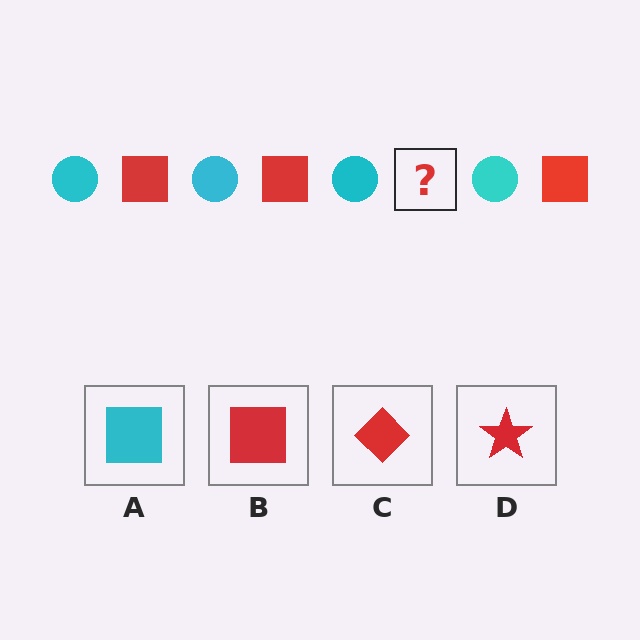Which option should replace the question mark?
Option B.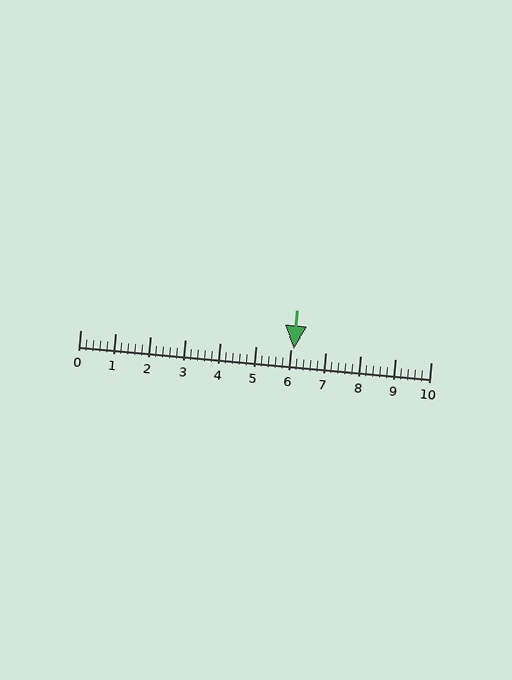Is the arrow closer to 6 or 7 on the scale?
The arrow is closer to 6.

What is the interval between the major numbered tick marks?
The major tick marks are spaced 1 units apart.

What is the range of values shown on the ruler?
The ruler shows values from 0 to 10.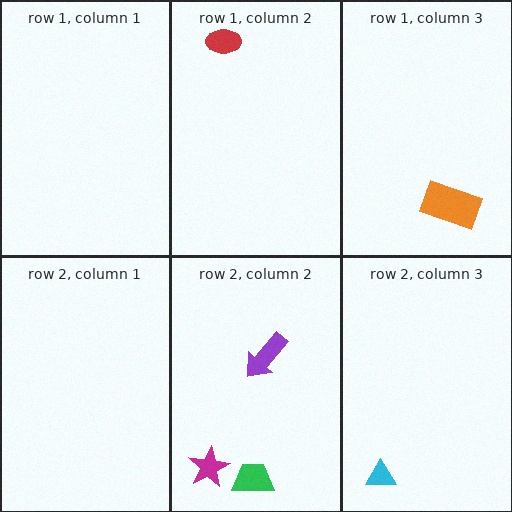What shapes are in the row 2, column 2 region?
The green trapezoid, the purple arrow, the magenta star.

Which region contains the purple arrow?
The row 2, column 2 region.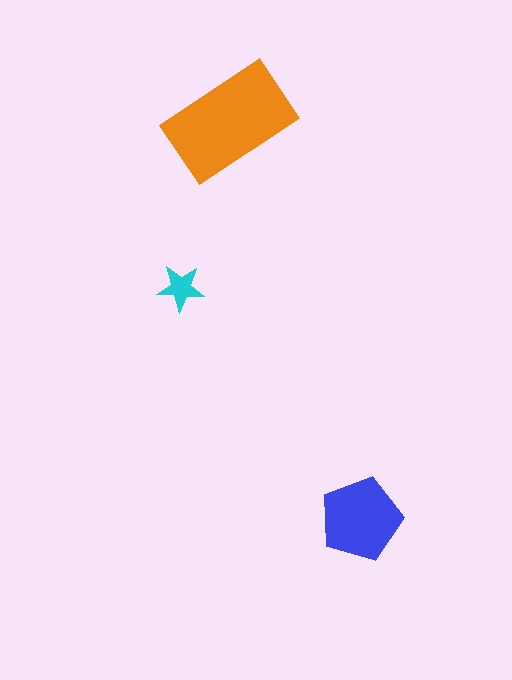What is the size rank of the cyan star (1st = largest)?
3rd.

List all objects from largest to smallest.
The orange rectangle, the blue pentagon, the cyan star.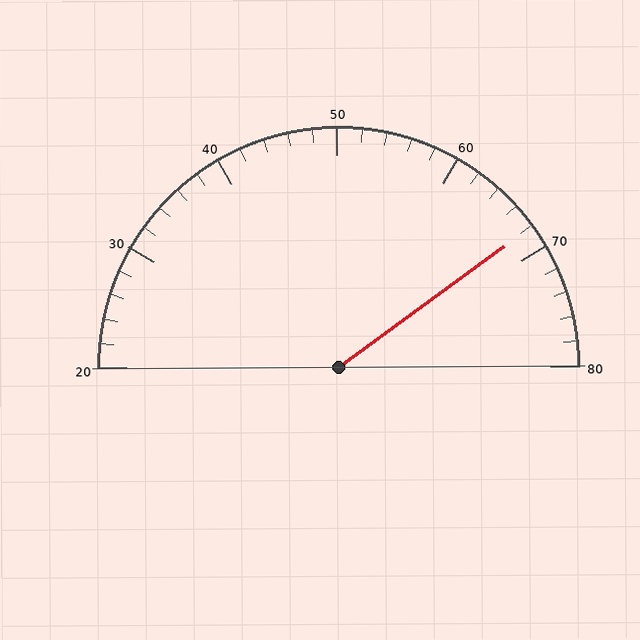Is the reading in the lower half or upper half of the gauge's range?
The reading is in the upper half of the range (20 to 80).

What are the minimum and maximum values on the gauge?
The gauge ranges from 20 to 80.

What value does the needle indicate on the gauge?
The needle indicates approximately 68.